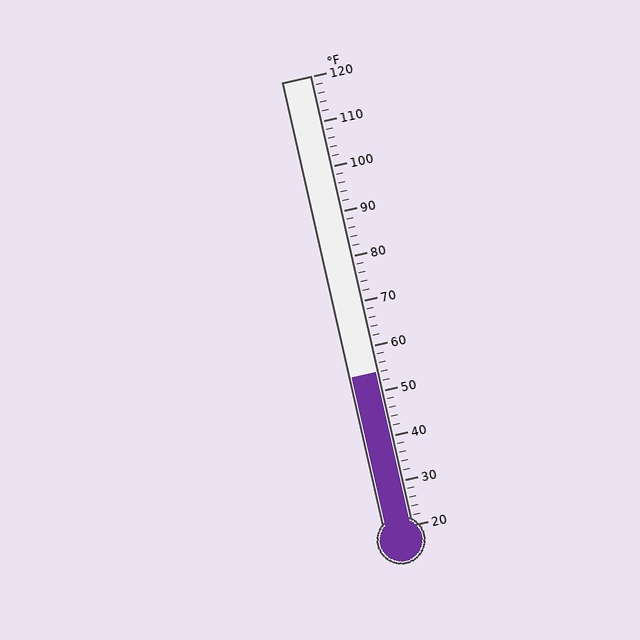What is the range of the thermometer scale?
The thermometer scale ranges from 20°F to 120°F.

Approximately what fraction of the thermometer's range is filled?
The thermometer is filled to approximately 35% of its range.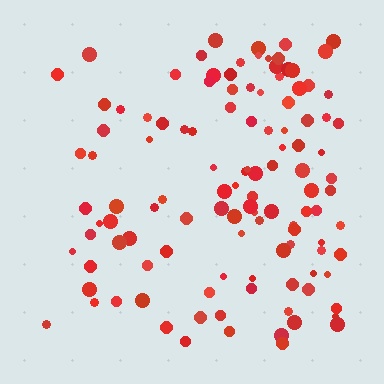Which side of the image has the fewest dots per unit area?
The left.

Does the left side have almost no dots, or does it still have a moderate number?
Still a moderate number, just noticeably fewer than the right.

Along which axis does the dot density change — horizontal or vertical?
Horizontal.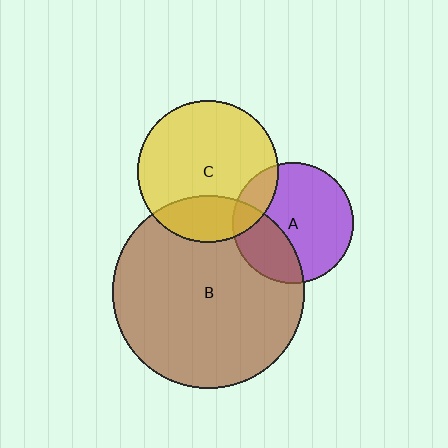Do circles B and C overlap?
Yes.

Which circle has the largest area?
Circle B (brown).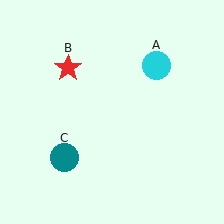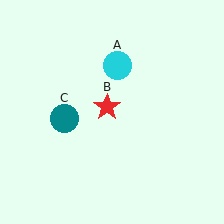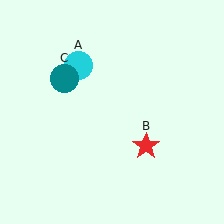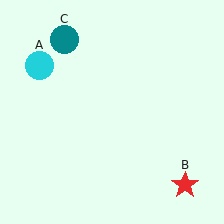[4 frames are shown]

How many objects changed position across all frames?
3 objects changed position: cyan circle (object A), red star (object B), teal circle (object C).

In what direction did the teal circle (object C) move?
The teal circle (object C) moved up.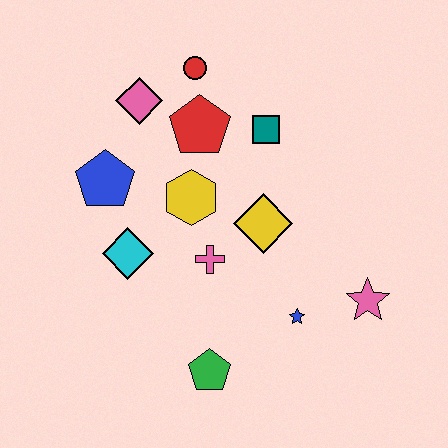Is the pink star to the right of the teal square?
Yes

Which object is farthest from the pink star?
The pink diamond is farthest from the pink star.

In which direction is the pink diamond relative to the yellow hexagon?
The pink diamond is above the yellow hexagon.